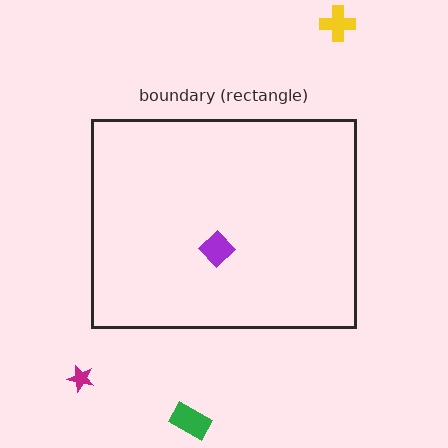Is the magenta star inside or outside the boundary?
Outside.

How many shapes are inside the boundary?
1 inside, 3 outside.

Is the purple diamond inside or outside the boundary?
Inside.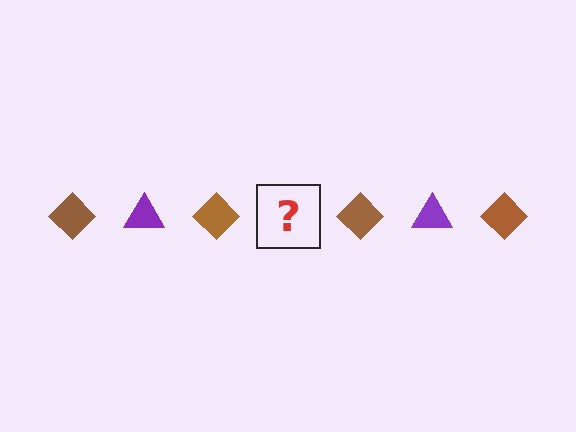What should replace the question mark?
The question mark should be replaced with a purple triangle.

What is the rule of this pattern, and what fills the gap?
The rule is that the pattern alternates between brown diamond and purple triangle. The gap should be filled with a purple triangle.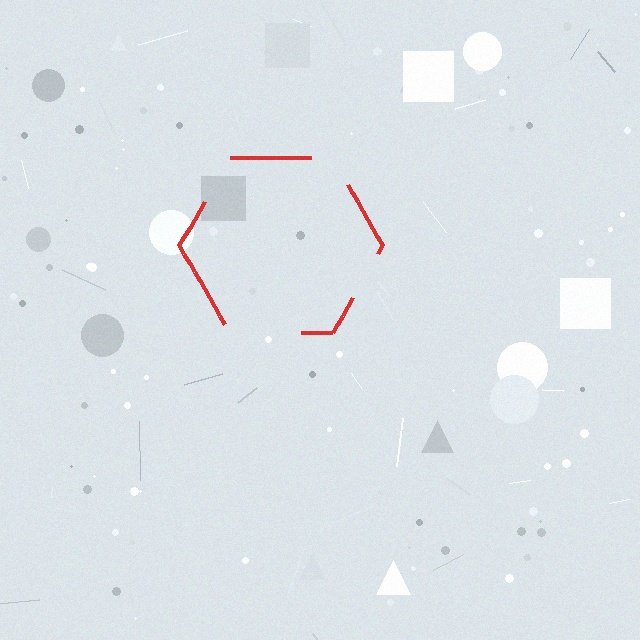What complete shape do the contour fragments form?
The contour fragments form a hexagon.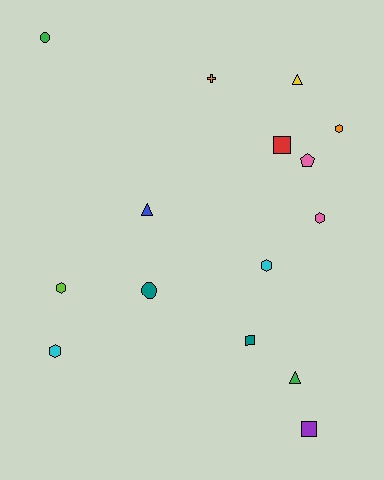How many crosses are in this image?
There is 1 cross.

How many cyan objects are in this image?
There are 2 cyan objects.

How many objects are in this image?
There are 15 objects.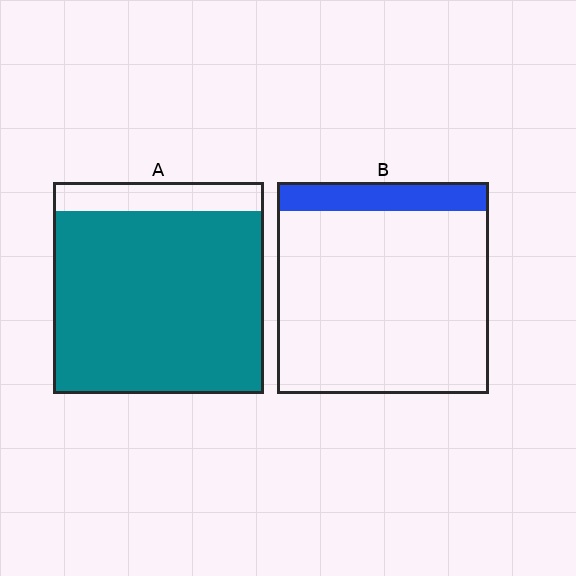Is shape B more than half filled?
No.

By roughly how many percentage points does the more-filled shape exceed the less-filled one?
By roughly 75 percentage points (A over B).